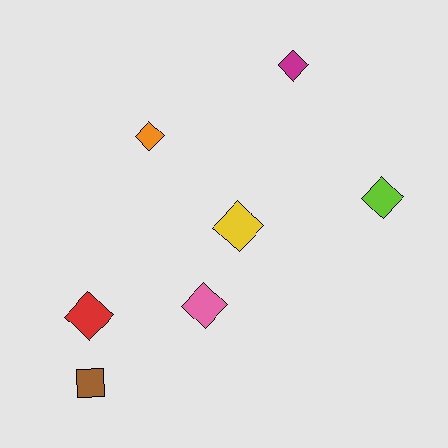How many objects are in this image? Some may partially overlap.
There are 7 objects.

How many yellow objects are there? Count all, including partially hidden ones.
There is 1 yellow object.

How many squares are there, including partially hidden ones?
There is 1 square.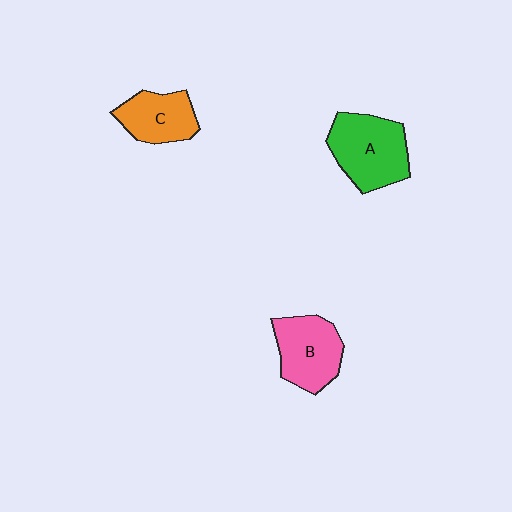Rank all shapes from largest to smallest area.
From largest to smallest: A (green), B (pink), C (orange).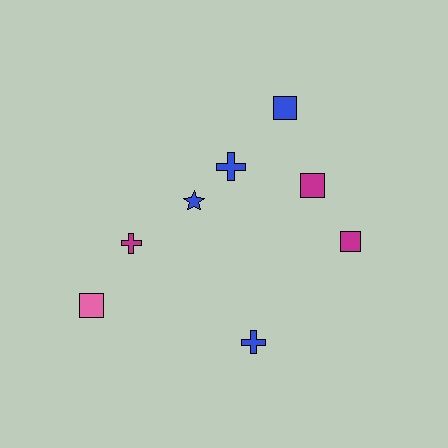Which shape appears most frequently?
Square, with 4 objects.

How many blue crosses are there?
There are 2 blue crosses.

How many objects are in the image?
There are 8 objects.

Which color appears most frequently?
Blue, with 4 objects.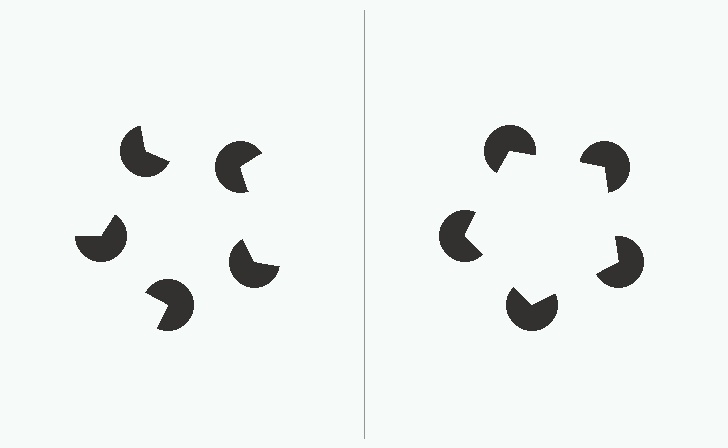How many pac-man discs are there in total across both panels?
10 — 5 on each side.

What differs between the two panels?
The pac-man discs are positioned identically on both sides; only the wedge orientations differ. On the right they align to a pentagon; on the left they are misaligned.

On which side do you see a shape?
An illusory pentagon appears on the right side. On the left side the wedge cuts are rotated, so no coherent shape forms.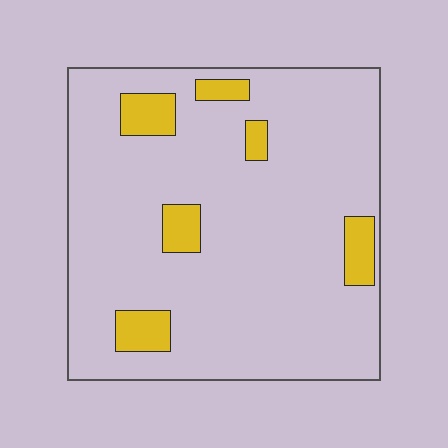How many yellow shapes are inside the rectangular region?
6.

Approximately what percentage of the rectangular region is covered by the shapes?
Approximately 10%.